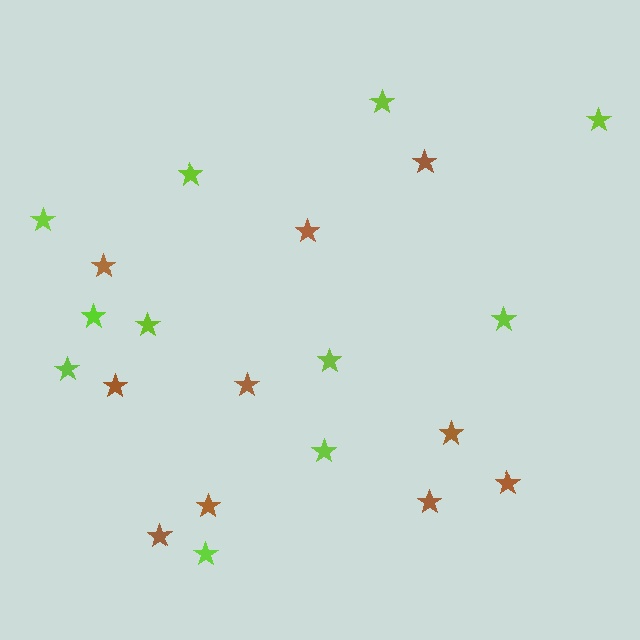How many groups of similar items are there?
There are 2 groups: one group of lime stars (11) and one group of brown stars (10).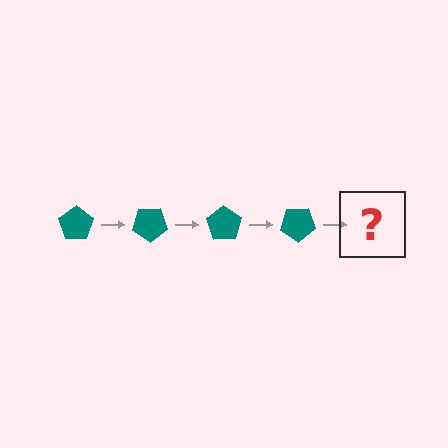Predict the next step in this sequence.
The next step is a teal pentagon rotated 140 degrees.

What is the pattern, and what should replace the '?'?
The pattern is that the pentagon rotates 35 degrees each step. The '?' should be a teal pentagon rotated 140 degrees.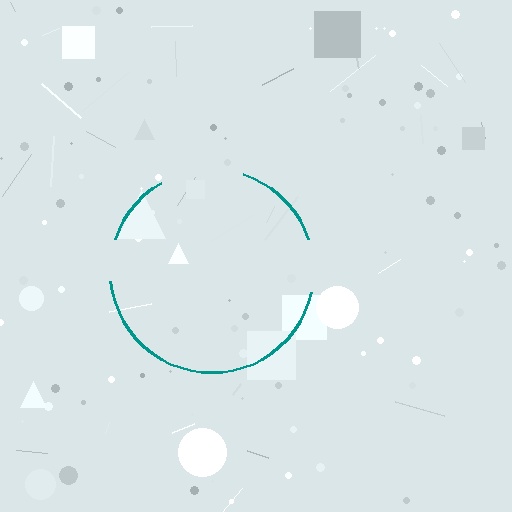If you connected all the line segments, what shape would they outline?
They would outline a circle.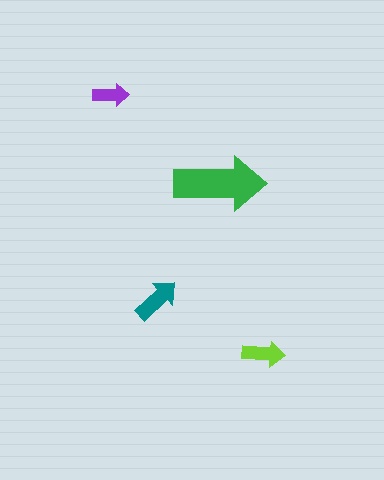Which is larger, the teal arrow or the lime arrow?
The teal one.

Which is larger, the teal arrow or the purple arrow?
The teal one.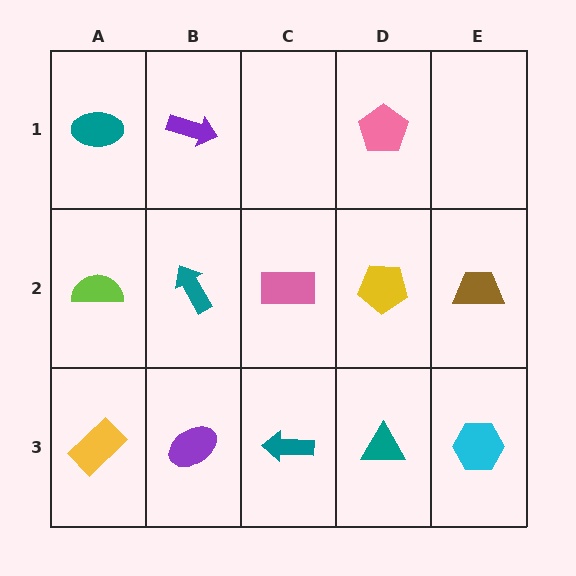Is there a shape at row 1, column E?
No, that cell is empty.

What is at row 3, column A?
A yellow rectangle.